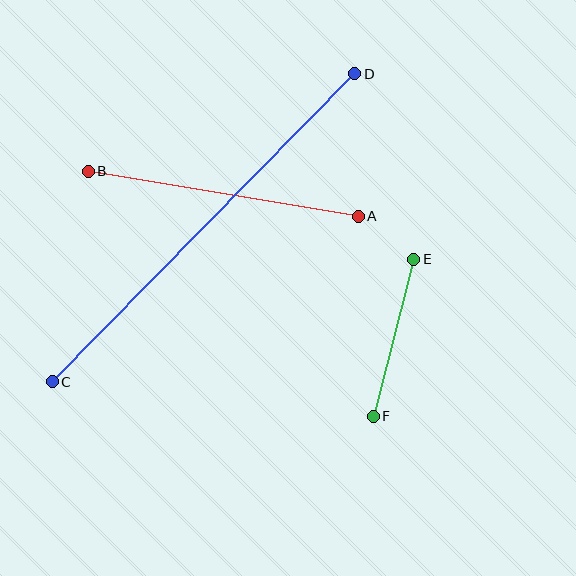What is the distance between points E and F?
The distance is approximately 162 pixels.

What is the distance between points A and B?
The distance is approximately 274 pixels.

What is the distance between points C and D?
The distance is approximately 432 pixels.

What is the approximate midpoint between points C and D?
The midpoint is at approximately (203, 228) pixels.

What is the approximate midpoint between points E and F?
The midpoint is at approximately (393, 338) pixels.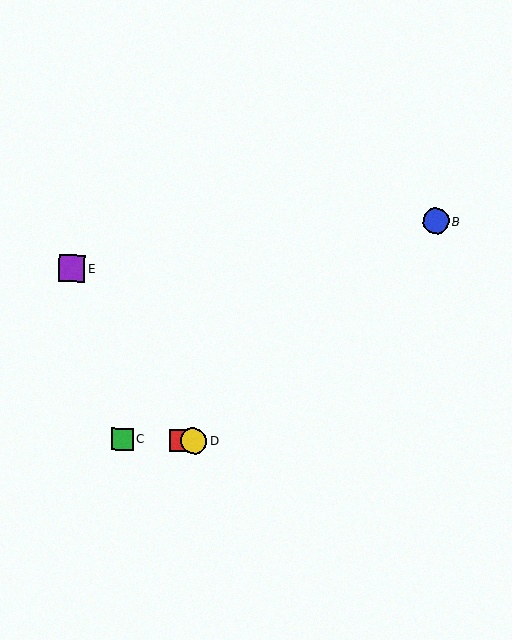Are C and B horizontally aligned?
No, C is at y≈439 and B is at y≈221.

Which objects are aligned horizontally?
Objects A, C, D are aligned horizontally.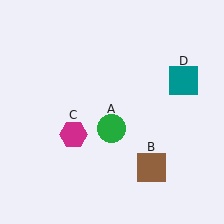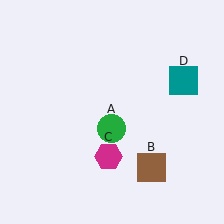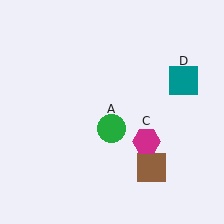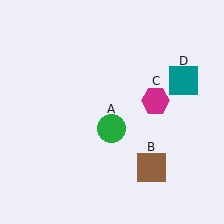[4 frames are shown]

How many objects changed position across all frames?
1 object changed position: magenta hexagon (object C).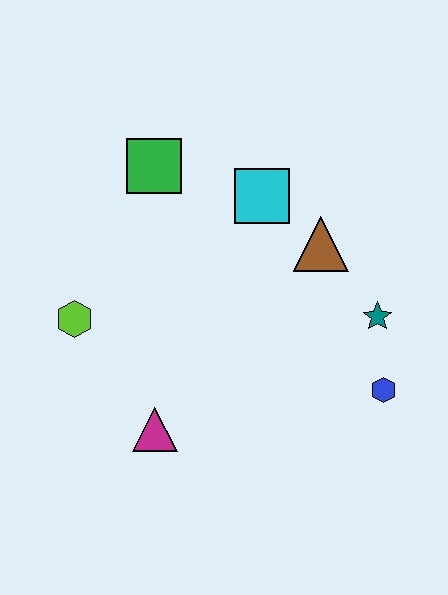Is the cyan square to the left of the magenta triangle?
No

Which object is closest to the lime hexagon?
The magenta triangle is closest to the lime hexagon.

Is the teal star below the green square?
Yes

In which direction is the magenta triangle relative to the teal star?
The magenta triangle is to the left of the teal star.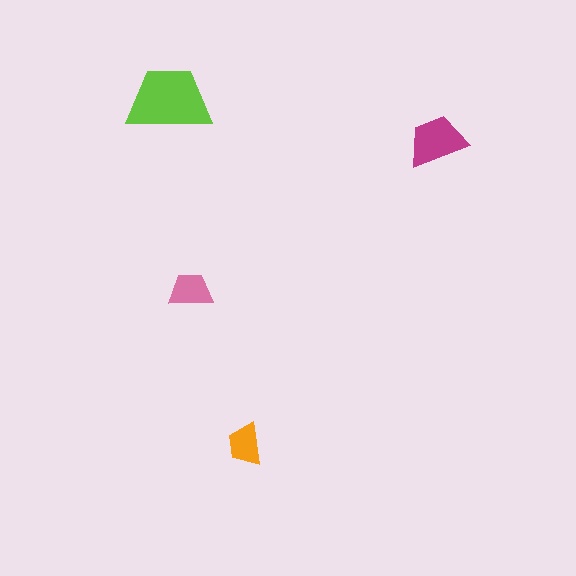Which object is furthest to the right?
The magenta trapezoid is rightmost.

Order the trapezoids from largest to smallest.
the lime one, the magenta one, the pink one, the orange one.